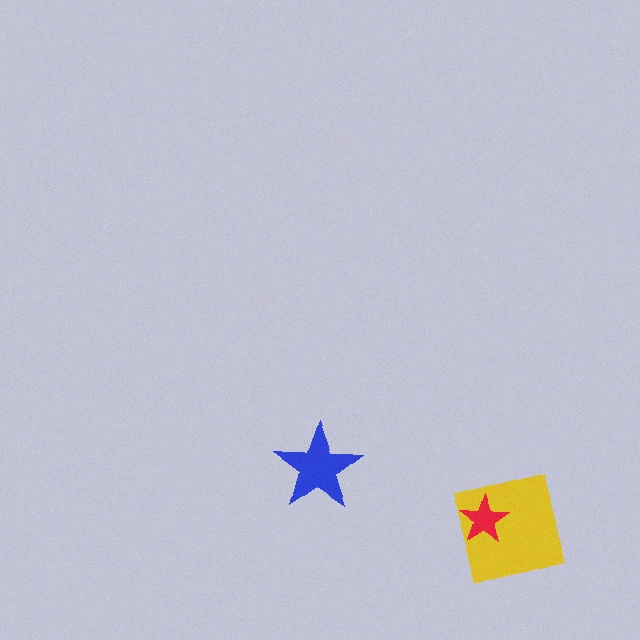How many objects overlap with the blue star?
0 objects overlap with the blue star.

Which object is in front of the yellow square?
The red star is in front of the yellow square.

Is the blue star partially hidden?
No, no other shape covers it.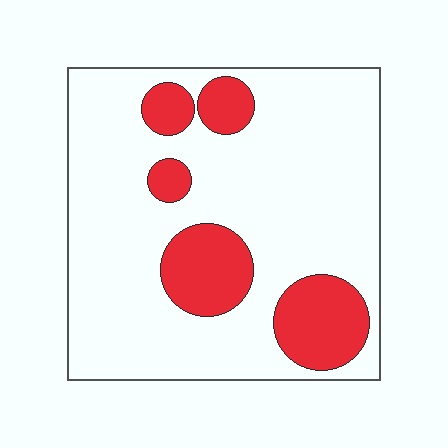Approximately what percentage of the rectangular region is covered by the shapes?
Approximately 20%.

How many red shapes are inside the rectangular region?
5.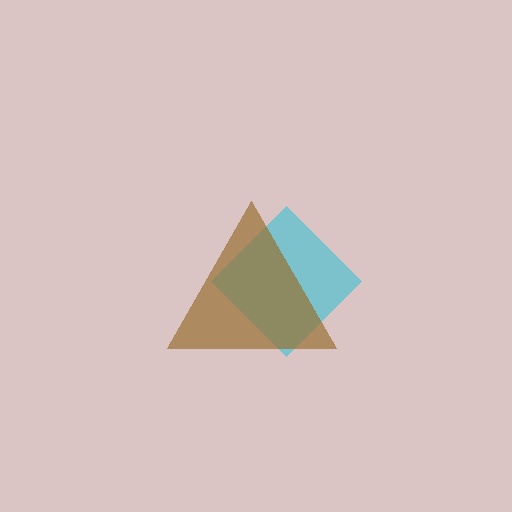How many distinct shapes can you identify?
There are 2 distinct shapes: a cyan diamond, a brown triangle.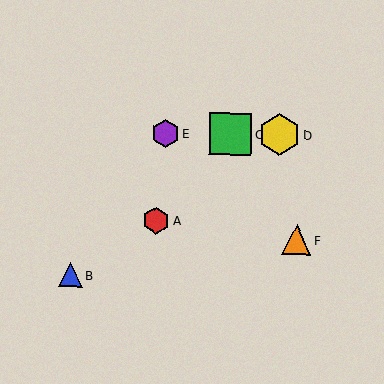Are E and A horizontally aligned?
No, E is at y≈133 and A is at y≈220.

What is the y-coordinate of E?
Object E is at y≈133.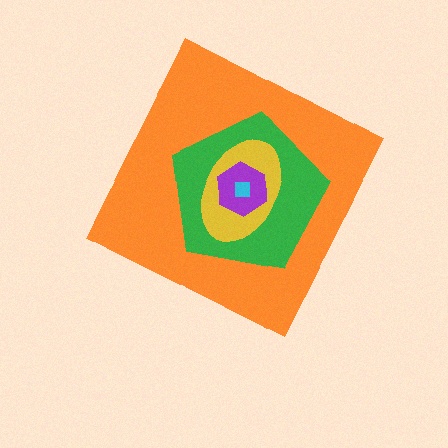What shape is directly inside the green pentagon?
The yellow ellipse.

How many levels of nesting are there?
5.